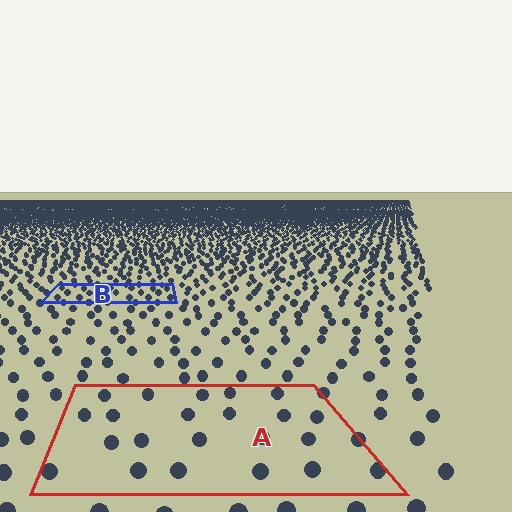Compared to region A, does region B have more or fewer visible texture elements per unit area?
Region B has more texture elements per unit area — they are packed more densely because it is farther away.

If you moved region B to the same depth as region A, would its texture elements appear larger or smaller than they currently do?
They would appear larger. At a closer depth, the same texture elements are projected at a bigger on-screen size.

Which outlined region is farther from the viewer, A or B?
Region B is farther from the viewer — the texture elements inside it appear smaller and more densely packed.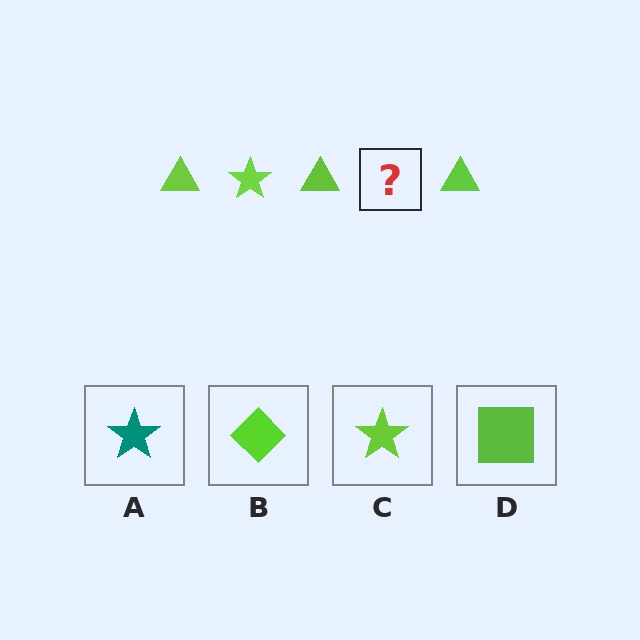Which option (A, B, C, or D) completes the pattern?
C.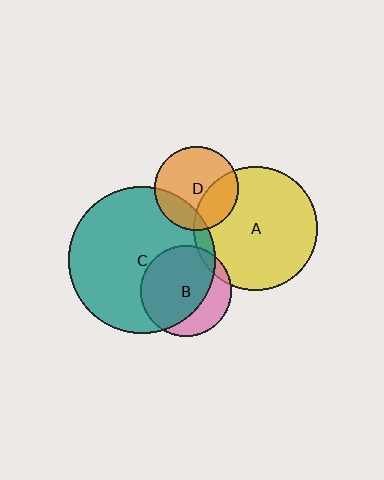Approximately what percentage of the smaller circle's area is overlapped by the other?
Approximately 5%.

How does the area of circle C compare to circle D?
Approximately 3.1 times.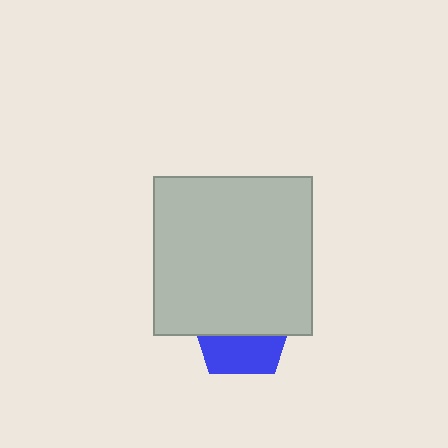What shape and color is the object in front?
The object in front is a light gray square.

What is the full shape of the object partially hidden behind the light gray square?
The partially hidden object is a blue pentagon.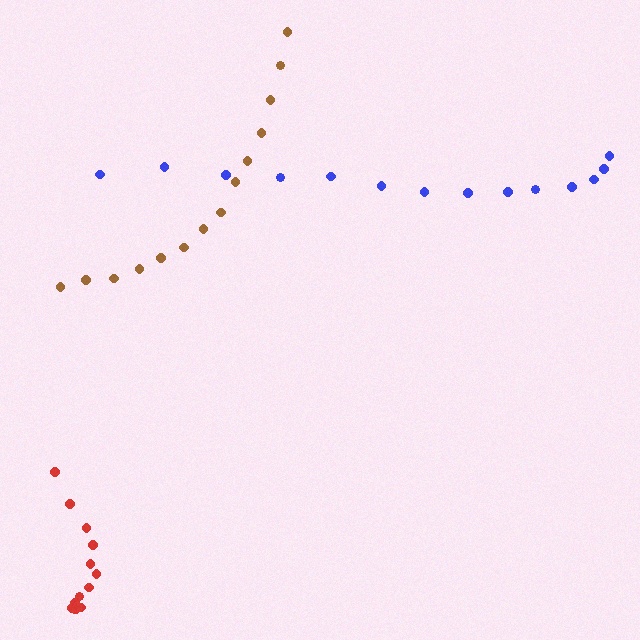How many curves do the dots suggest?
There are 3 distinct paths.